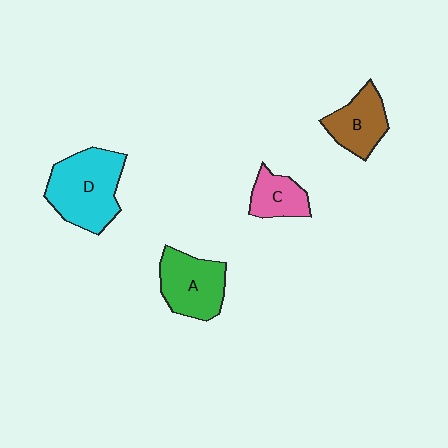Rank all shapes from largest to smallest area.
From largest to smallest: D (cyan), A (green), B (brown), C (pink).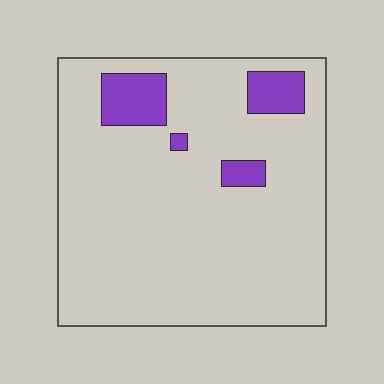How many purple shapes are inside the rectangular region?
4.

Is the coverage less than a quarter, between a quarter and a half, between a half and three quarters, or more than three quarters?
Less than a quarter.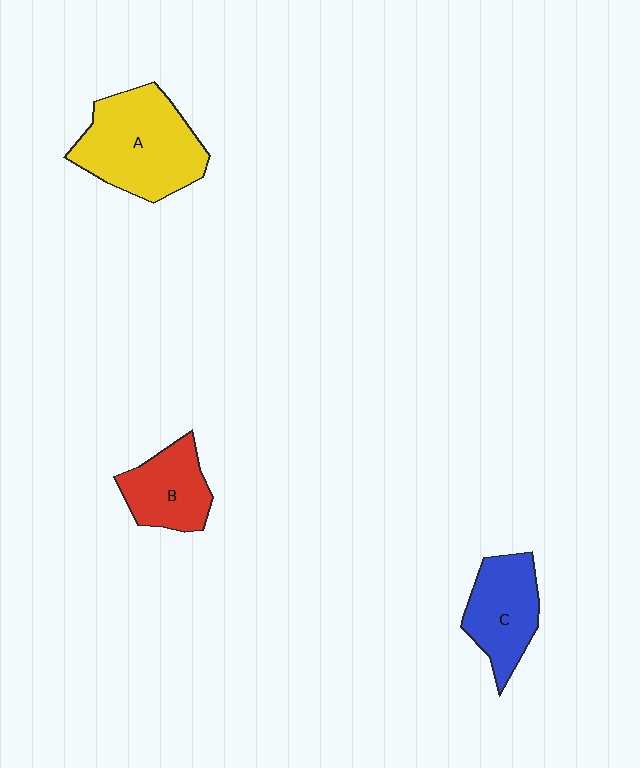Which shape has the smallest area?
Shape B (red).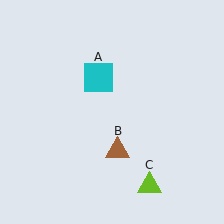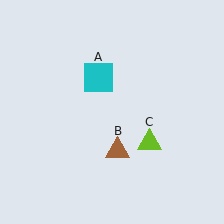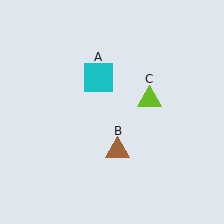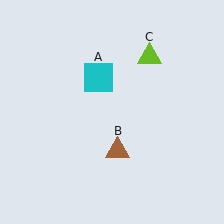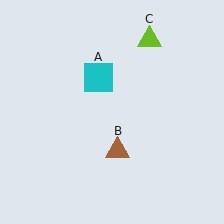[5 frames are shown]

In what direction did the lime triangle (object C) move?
The lime triangle (object C) moved up.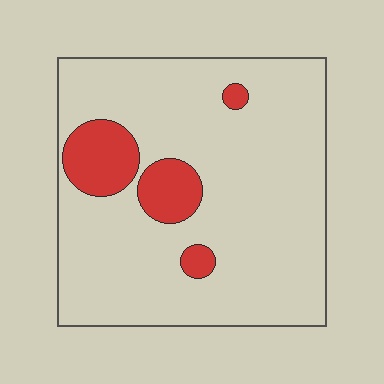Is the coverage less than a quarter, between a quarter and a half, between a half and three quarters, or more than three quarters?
Less than a quarter.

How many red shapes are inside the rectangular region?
4.